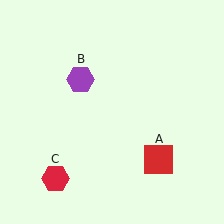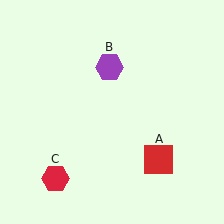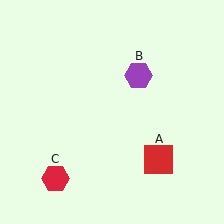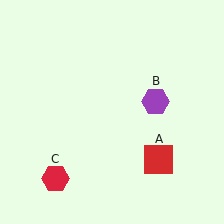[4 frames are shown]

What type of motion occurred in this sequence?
The purple hexagon (object B) rotated clockwise around the center of the scene.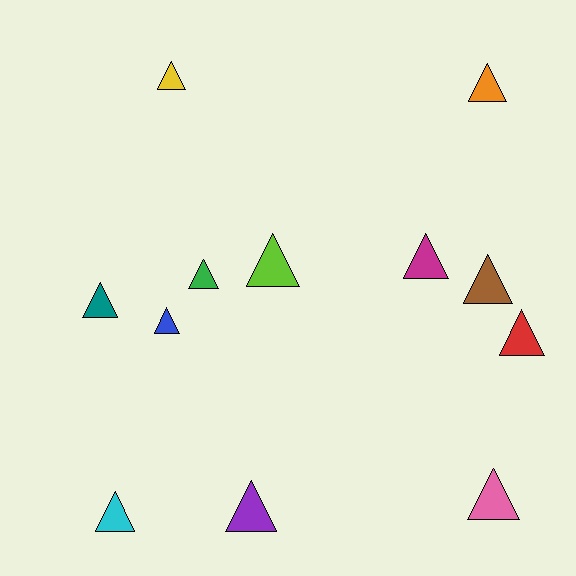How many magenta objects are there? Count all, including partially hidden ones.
There is 1 magenta object.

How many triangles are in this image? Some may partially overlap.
There are 12 triangles.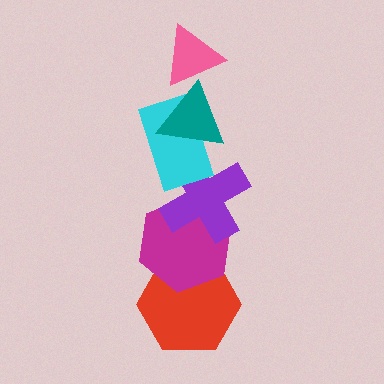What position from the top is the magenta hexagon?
The magenta hexagon is 5th from the top.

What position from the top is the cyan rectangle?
The cyan rectangle is 3rd from the top.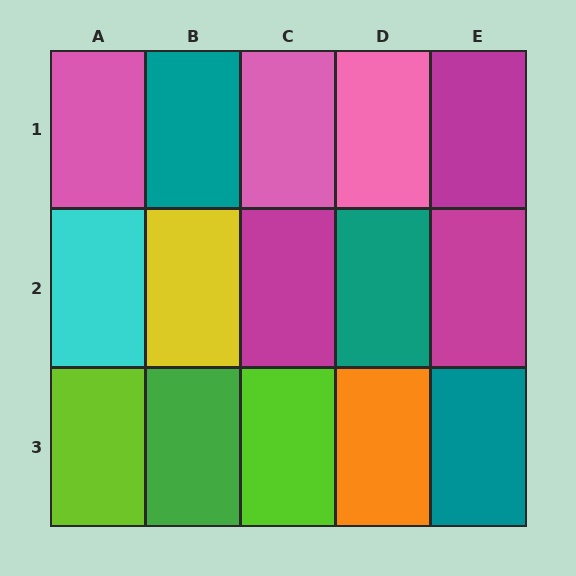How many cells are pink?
3 cells are pink.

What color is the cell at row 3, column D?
Orange.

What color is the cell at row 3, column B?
Green.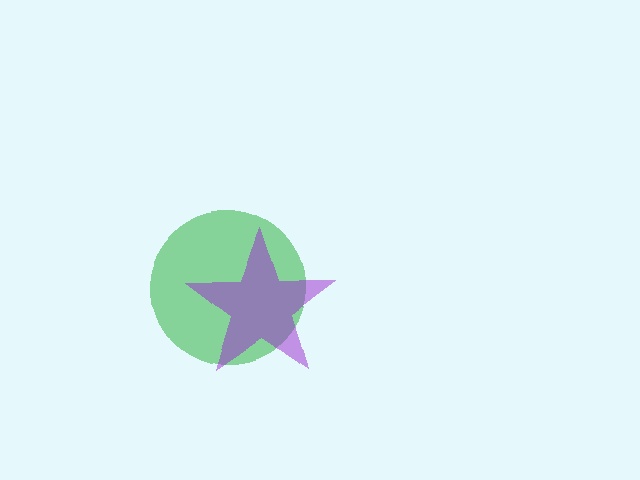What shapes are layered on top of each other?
The layered shapes are: a green circle, a purple star.